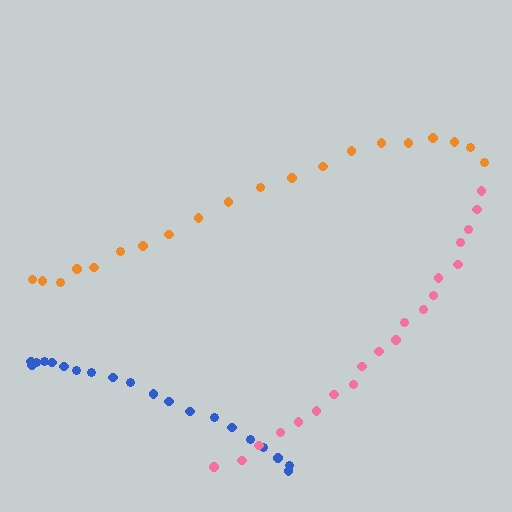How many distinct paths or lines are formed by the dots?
There are 3 distinct paths.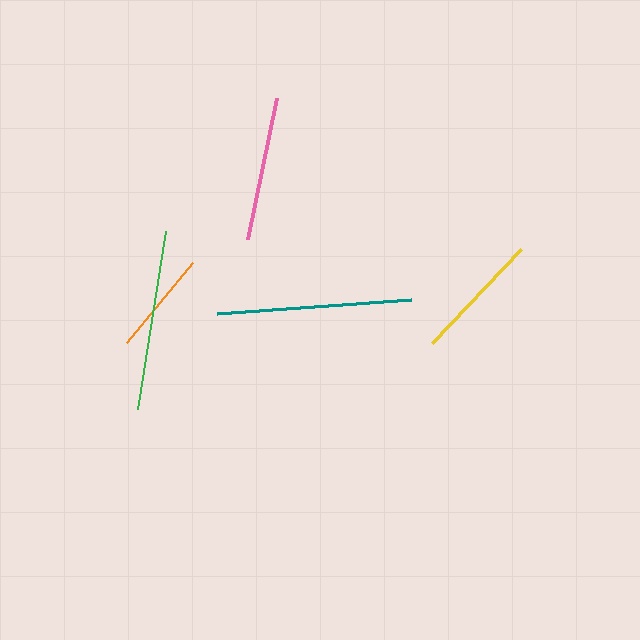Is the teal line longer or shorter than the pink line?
The teal line is longer than the pink line.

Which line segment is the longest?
The teal line is the longest at approximately 194 pixels.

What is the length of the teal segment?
The teal segment is approximately 194 pixels long.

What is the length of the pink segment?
The pink segment is approximately 144 pixels long.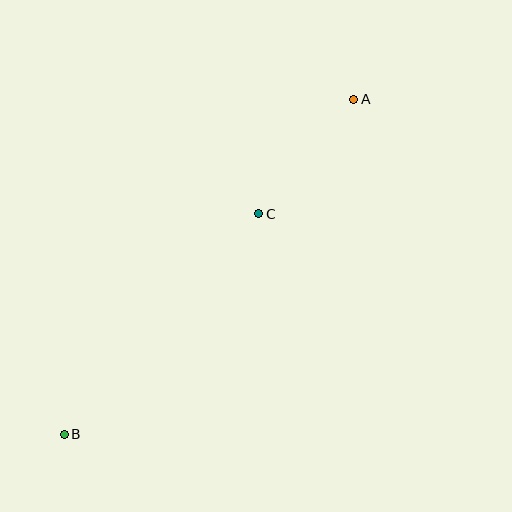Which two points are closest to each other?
Points A and C are closest to each other.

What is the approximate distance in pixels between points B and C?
The distance between B and C is approximately 294 pixels.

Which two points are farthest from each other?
Points A and B are farthest from each other.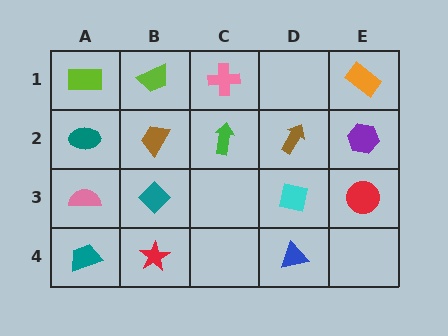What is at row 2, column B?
A brown trapezoid.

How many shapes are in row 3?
4 shapes.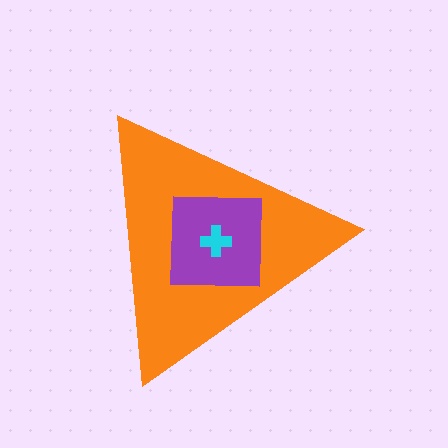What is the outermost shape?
The orange triangle.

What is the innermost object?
The cyan cross.